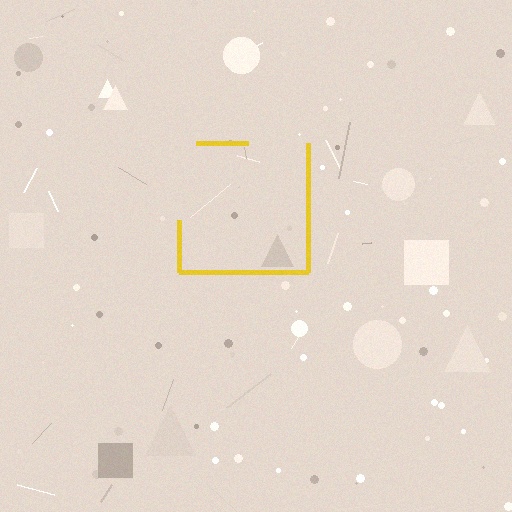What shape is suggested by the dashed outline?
The dashed outline suggests a square.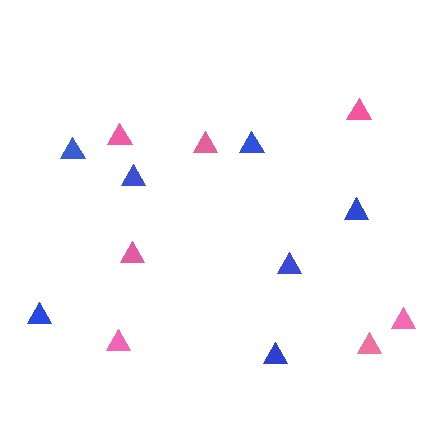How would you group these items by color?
There are 2 groups: one group of pink triangles (7) and one group of blue triangles (7).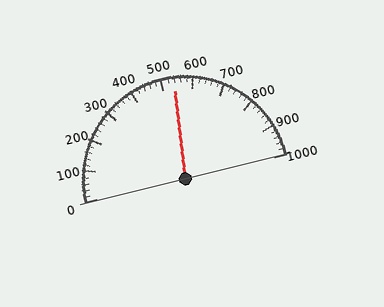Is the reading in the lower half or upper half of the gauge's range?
The reading is in the upper half of the range (0 to 1000).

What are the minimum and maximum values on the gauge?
The gauge ranges from 0 to 1000.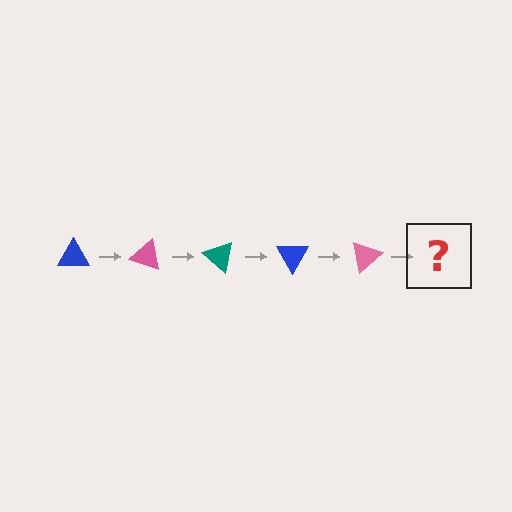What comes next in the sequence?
The next element should be a teal triangle, rotated 100 degrees from the start.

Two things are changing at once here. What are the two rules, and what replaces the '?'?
The two rules are that it rotates 20 degrees each step and the color cycles through blue, pink, and teal. The '?' should be a teal triangle, rotated 100 degrees from the start.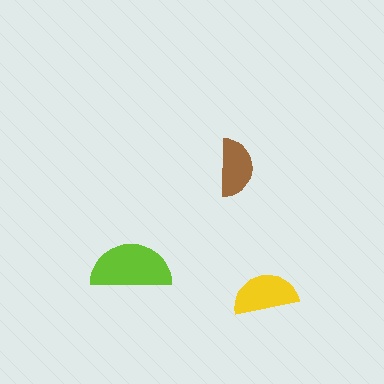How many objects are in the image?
There are 3 objects in the image.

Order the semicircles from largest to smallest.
the lime one, the yellow one, the brown one.